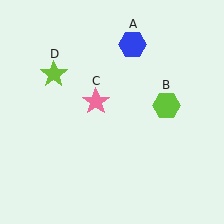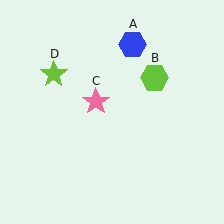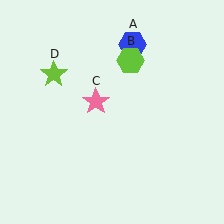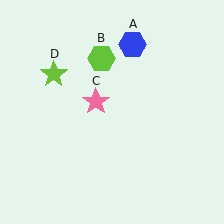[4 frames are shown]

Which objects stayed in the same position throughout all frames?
Blue hexagon (object A) and pink star (object C) and lime star (object D) remained stationary.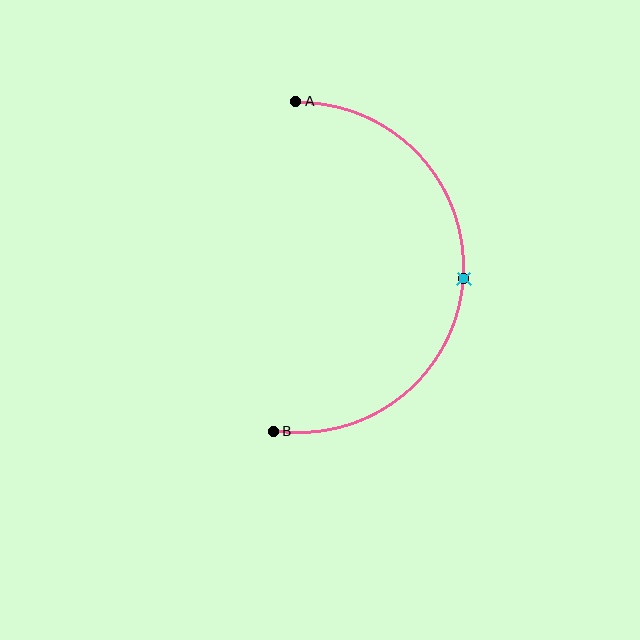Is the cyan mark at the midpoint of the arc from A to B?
Yes. The cyan mark lies on the arc at equal arc-length from both A and B — it is the arc midpoint.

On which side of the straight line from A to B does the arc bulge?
The arc bulges to the right of the straight line connecting A and B.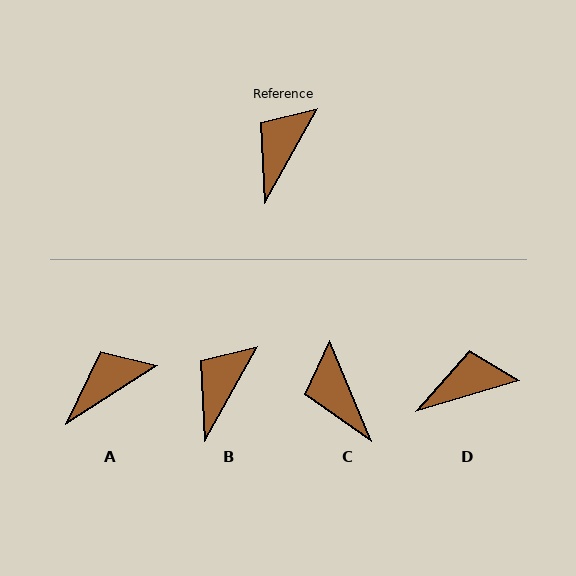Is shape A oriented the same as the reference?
No, it is off by about 28 degrees.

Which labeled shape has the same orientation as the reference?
B.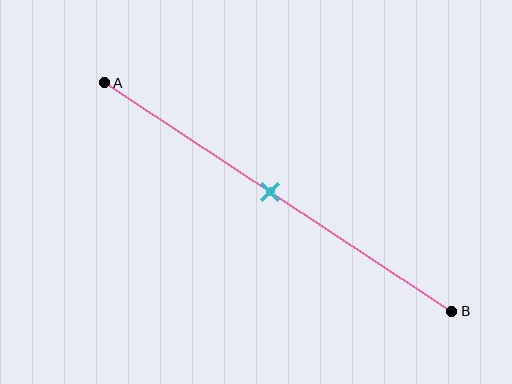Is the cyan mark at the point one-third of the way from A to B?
No, the mark is at about 50% from A, not at the 33% one-third point.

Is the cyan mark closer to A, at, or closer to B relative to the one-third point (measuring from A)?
The cyan mark is closer to point B than the one-third point of segment AB.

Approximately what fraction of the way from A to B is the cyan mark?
The cyan mark is approximately 50% of the way from A to B.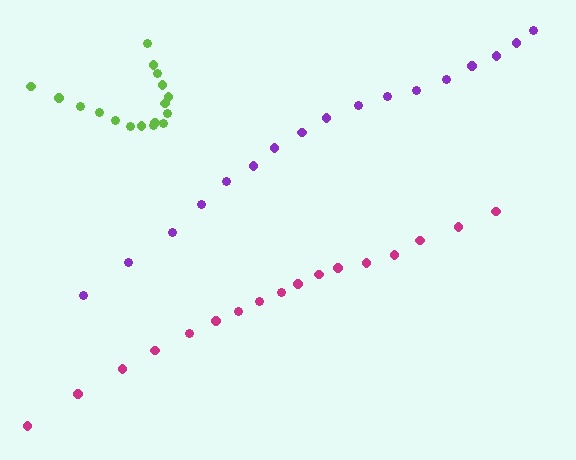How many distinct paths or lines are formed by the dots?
There are 3 distinct paths.